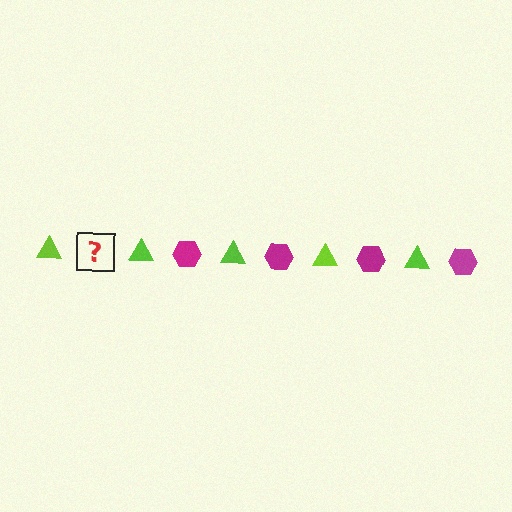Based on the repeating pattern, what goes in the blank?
The blank should be a magenta hexagon.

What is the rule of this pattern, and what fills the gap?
The rule is that the pattern alternates between lime triangle and magenta hexagon. The gap should be filled with a magenta hexagon.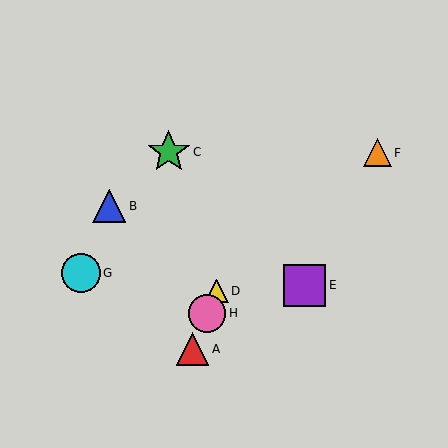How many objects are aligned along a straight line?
3 objects (A, D, H) are aligned along a straight line.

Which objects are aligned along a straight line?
Objects A, D, H are aligned along a straight line.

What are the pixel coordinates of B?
Object B is at (109, 206).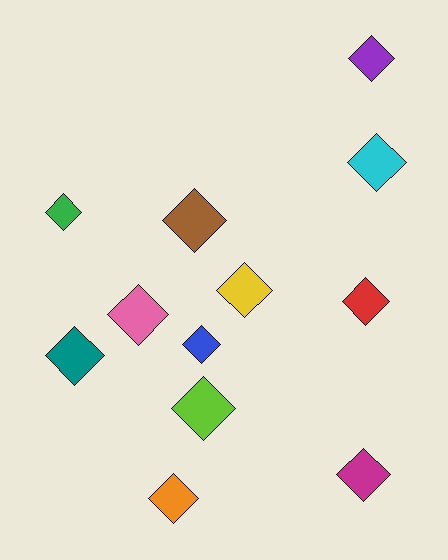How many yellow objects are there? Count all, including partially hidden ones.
There is 1 yellow object.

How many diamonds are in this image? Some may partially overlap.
There are 12 diamonds.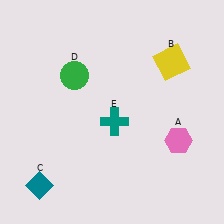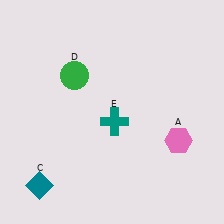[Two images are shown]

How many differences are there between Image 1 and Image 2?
There is 1 difference between the two images.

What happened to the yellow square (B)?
The yellow square (B) was removed in Image 2. It was in the top-right area of Image 1.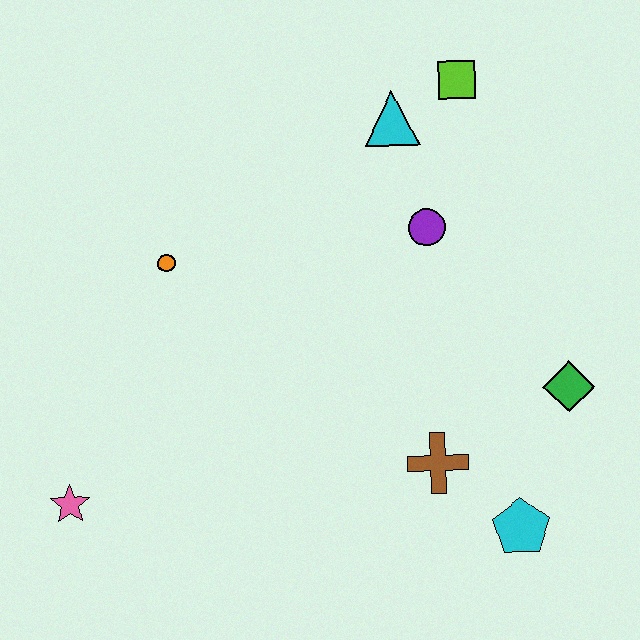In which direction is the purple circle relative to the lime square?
The purple circle is below the lime square.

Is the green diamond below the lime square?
Yes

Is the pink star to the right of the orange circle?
No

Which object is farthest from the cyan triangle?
The pink star is farthest from the cyan triangle.